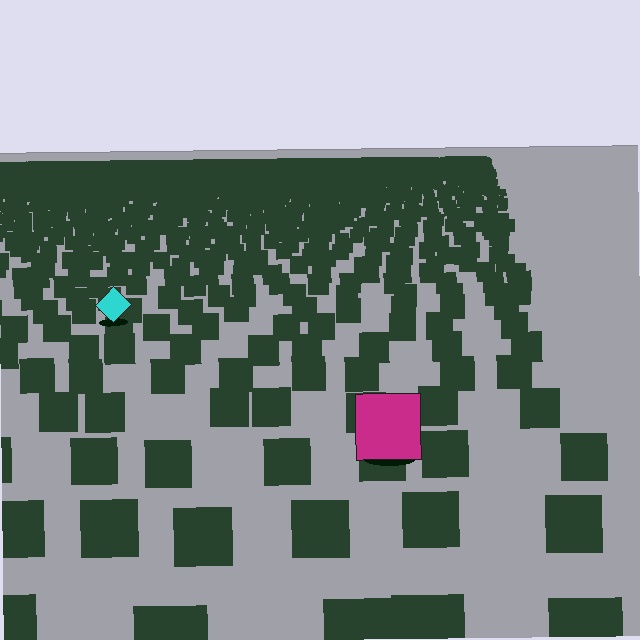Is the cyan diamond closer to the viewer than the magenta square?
No. The magenta square is closer — you can tell from the texture gradient: the ground texture is coarser near it.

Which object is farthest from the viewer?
The cyan diamond is farthest from the viewer. It appears smaller and the ground texture around it is denser.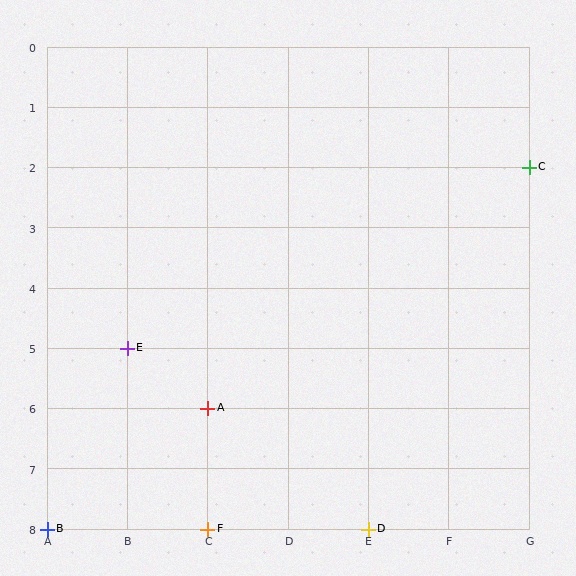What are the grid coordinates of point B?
Point B is at grid coordinates (A, 8).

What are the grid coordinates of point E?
Point E is at grid coordinates (B, 5).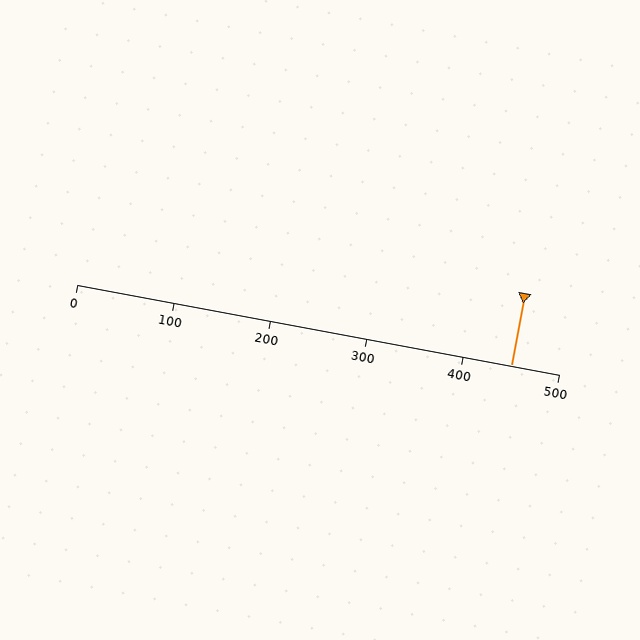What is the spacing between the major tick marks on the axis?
The major ticks are spaced 100 apart.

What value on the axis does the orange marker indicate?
The marker indicates approximately 450.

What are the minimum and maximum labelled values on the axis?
The axis runs from 0 to 500.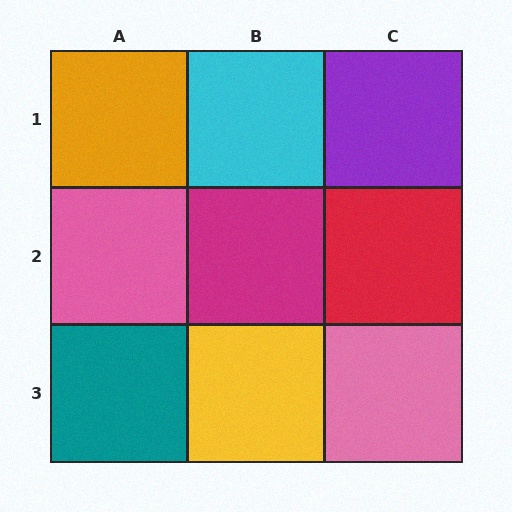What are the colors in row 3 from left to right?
Teal, yellow, pink.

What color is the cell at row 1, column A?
Orange.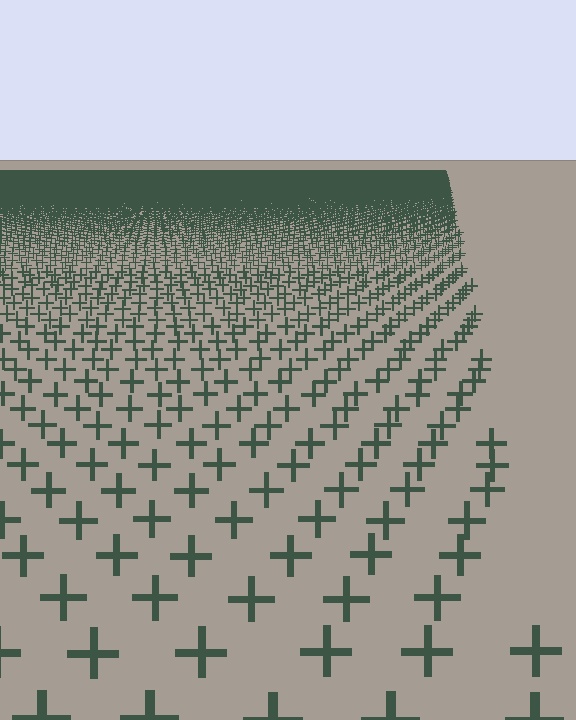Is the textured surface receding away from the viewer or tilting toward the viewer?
The surface is receding away from the viewer. Texture elements get smaller and denser toward the top.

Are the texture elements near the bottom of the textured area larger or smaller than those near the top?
Larger. Near the bottom, elements are closer to the viewer and appear at a bigger on-screen size.